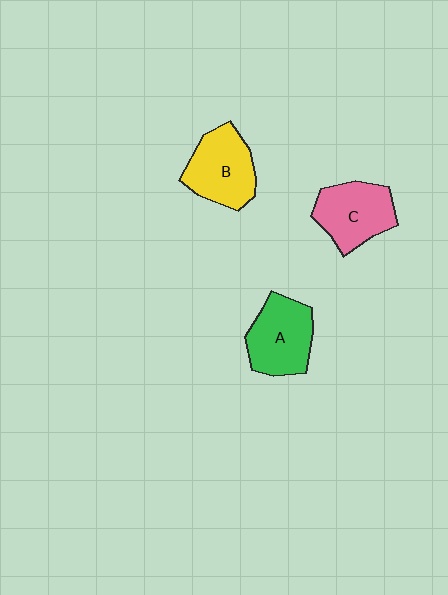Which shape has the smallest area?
Shape C (pink).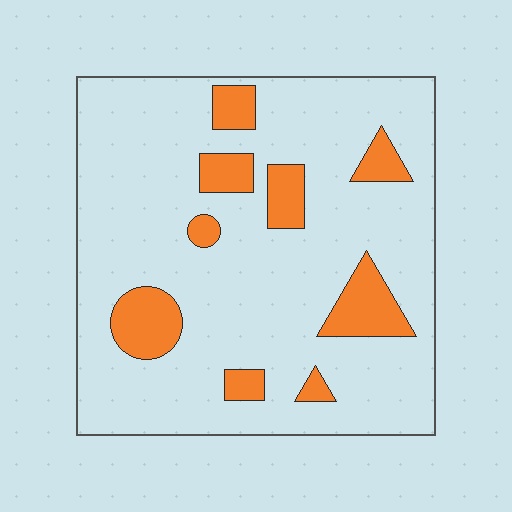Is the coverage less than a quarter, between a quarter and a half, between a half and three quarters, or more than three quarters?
Less than a quarter.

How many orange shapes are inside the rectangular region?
9.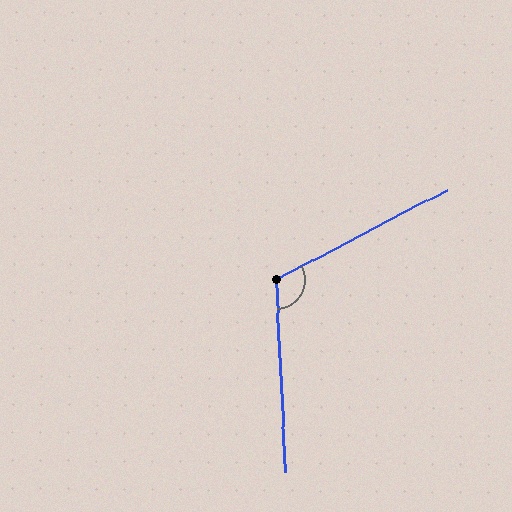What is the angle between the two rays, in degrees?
Approximately 115 degrees.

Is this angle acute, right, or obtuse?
It is obtuse.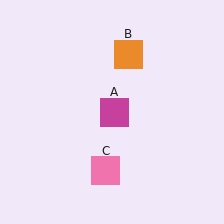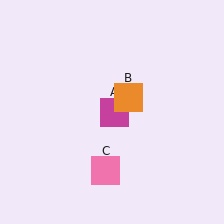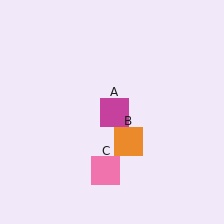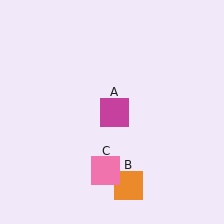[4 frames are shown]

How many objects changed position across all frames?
1 object changed position: orange square (object B).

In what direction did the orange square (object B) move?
The orange square (object B) moved down.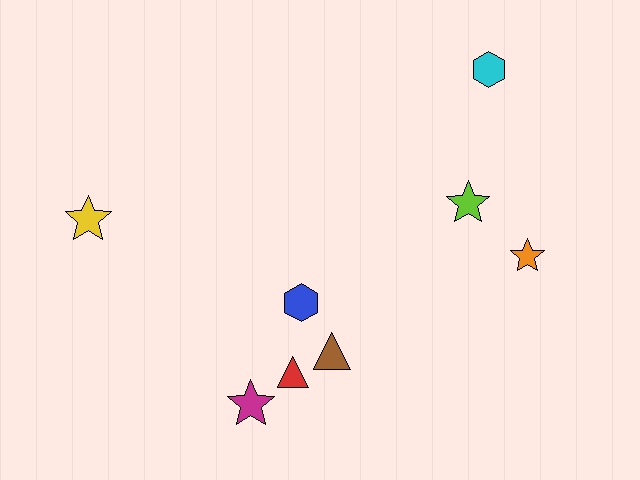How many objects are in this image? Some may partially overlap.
There are 8 objects.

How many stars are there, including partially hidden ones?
There are 4 stars.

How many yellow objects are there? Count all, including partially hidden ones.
There is 1 yellow object.